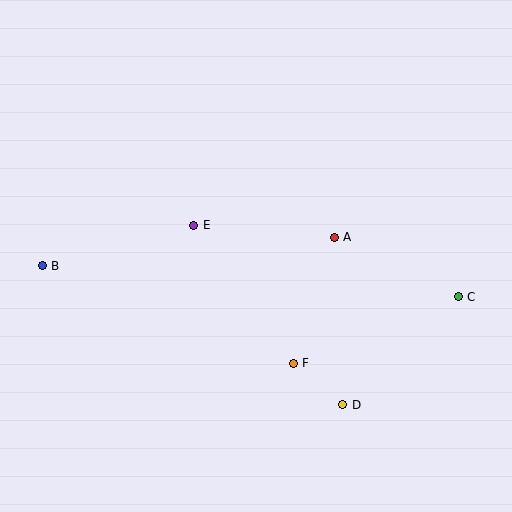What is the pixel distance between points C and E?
The distance between C and E is 274 pixels.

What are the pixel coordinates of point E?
Point E is at (194, 225).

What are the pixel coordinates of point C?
Point C is at (458, 297).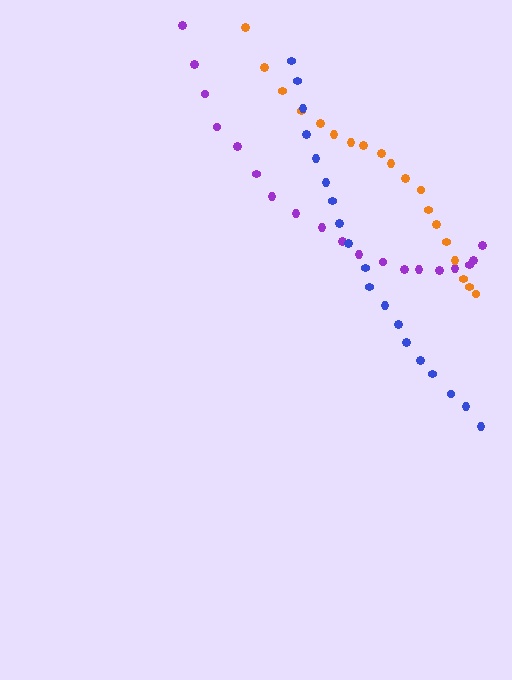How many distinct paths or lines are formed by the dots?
There are 3 distinct paths.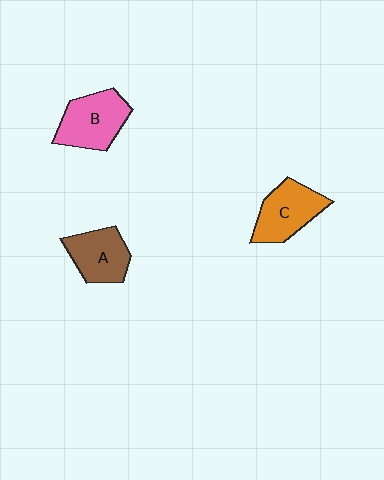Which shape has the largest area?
Shape B (pink).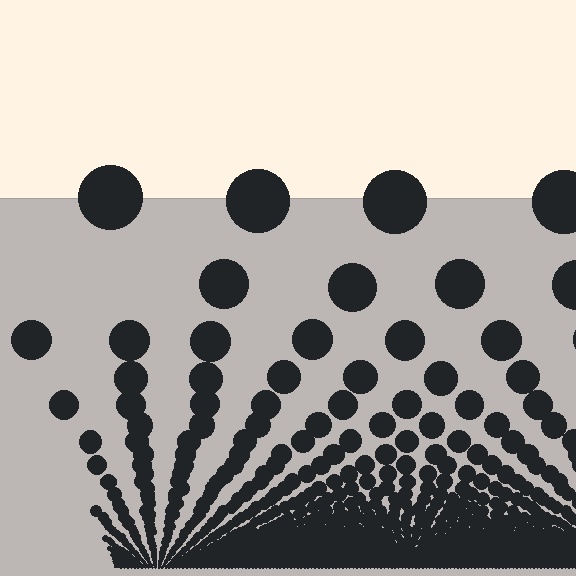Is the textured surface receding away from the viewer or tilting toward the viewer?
The surface appears to tilt toward the viewer. Texture elements get larger and sparser toward the top.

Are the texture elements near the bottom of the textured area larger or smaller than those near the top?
Smaller. The gradient is inverted — elements near the bottom are smaller and denser.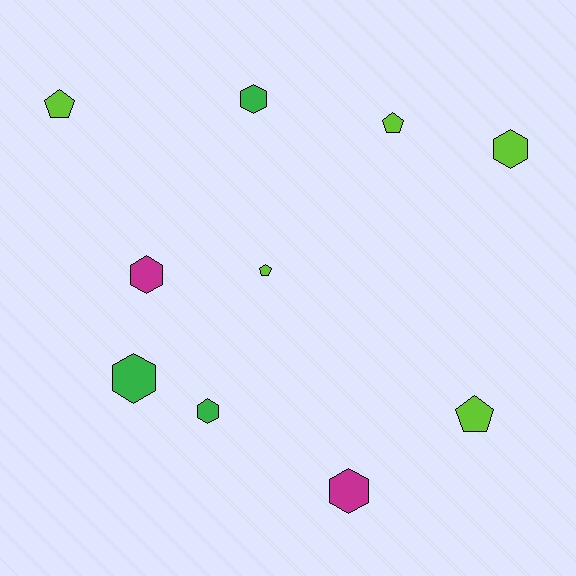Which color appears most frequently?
Lime, with 5 objects.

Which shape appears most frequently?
Hexagon, with 6 objects.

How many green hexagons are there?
There are 3 green hexagons.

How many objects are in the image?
There are 10 objects.